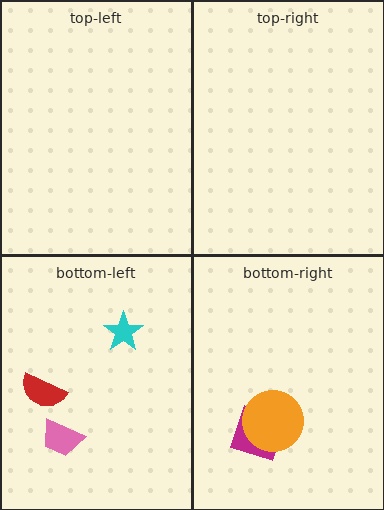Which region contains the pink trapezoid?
The bottom-left region.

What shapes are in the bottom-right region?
The magenta diamond, the orange circle.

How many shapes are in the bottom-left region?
3.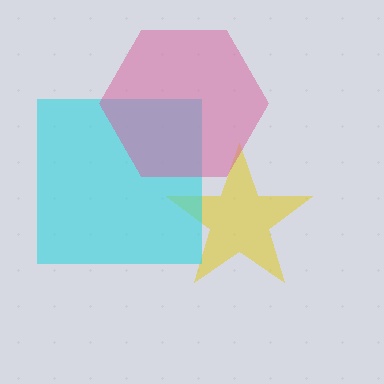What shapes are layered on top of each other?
The layered shapes are: a yellow star, a cyan square, a pink hexagon.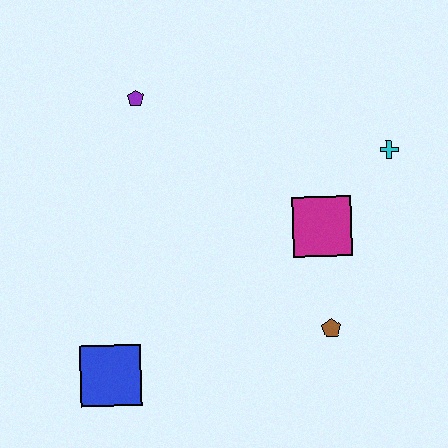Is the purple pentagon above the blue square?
Yes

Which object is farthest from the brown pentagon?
The purple pentagon is farthest from the brown pentagon.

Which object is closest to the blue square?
The brown pentagon is closest to the blue square.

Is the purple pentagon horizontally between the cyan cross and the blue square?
Yes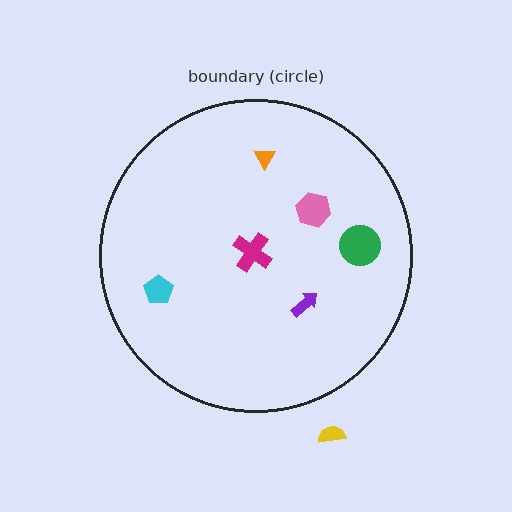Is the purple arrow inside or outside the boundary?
Inside.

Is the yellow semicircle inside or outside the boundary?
Outside.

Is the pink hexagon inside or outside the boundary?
Inside.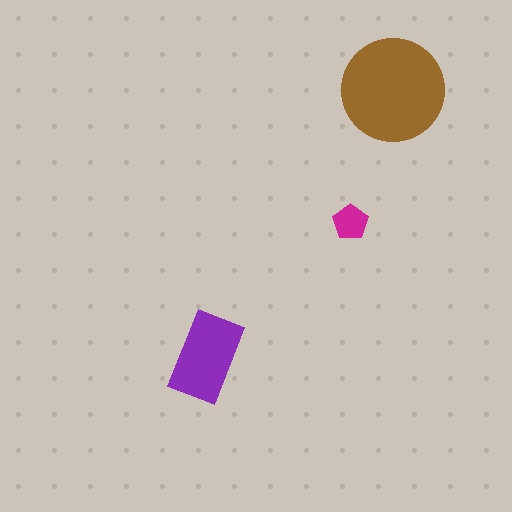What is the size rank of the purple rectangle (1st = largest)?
2nd.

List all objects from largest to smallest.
The brown circle, the purple rectangle, the magenta pentagon.